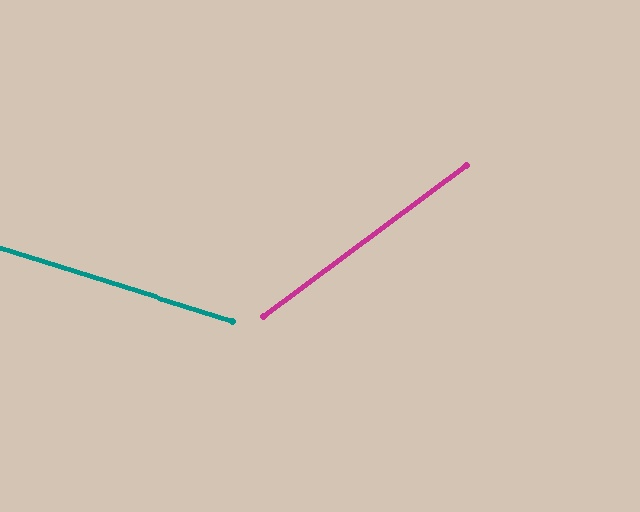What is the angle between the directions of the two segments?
Approximately 54 degrees.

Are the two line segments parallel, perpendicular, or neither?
Neither parallel nor perpendicular — they differ by about 54°.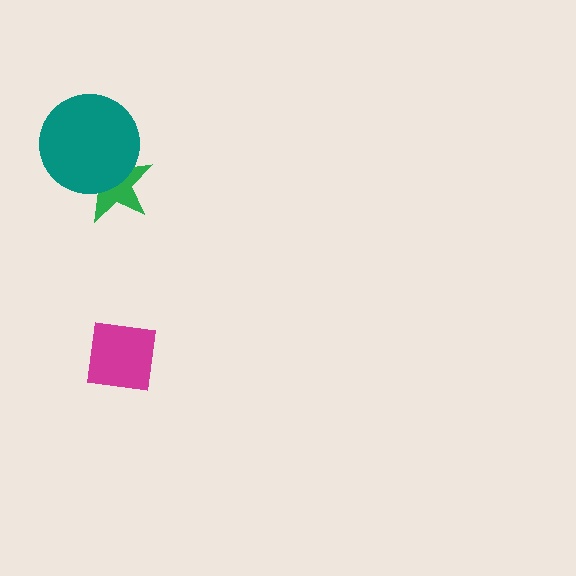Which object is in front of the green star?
The teal circle is in front of the green star.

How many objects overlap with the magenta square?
0 objects overlap with the magenta square.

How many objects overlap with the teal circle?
1 object overlaps with the teal circle.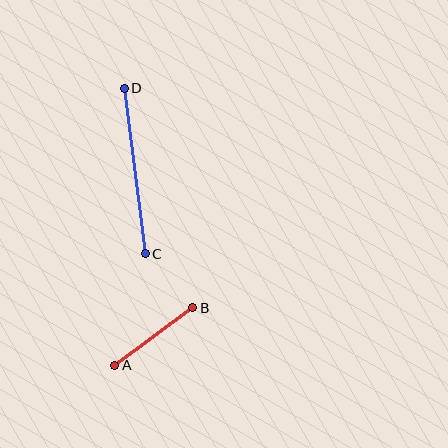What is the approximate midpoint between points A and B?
The midpoint is at approximately (154, 337) pixels.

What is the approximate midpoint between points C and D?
The midpoint is at approximately (135, 171) pixels.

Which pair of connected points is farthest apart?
Points C and D are farthest apart.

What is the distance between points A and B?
The distance is approximately 97 pixels.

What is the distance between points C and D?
The distance is approximately 167 pixels.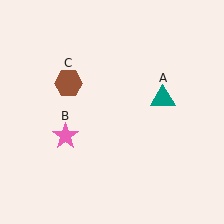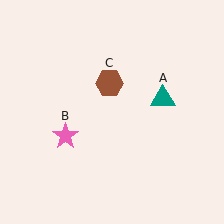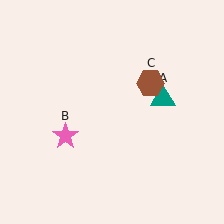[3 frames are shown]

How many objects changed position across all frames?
1 object changed position: brown hexagon (object C).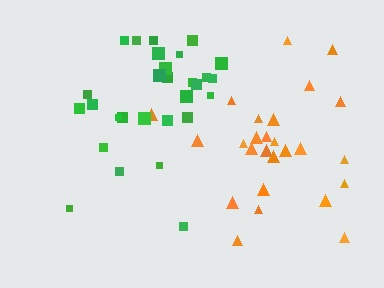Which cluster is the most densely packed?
Green.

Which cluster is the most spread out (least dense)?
Orange.